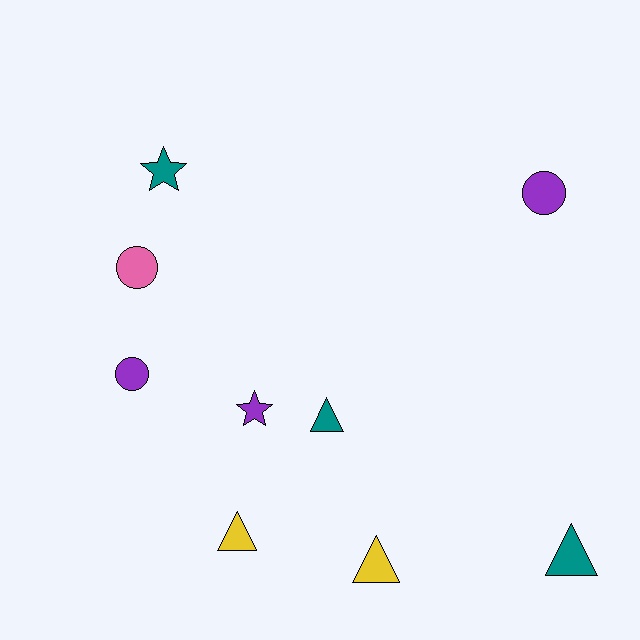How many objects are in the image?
There are 9 objects.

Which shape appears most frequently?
Triangle, with 4 objects.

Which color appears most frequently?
Teal, with 3 objects.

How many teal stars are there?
There is 1 teal star.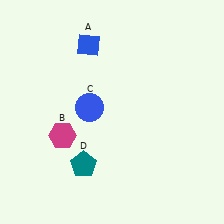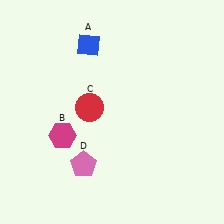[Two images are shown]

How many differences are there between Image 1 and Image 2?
There are 2 differences between the two images.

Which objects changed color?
C changed from blue to red. D changed from teal to pink.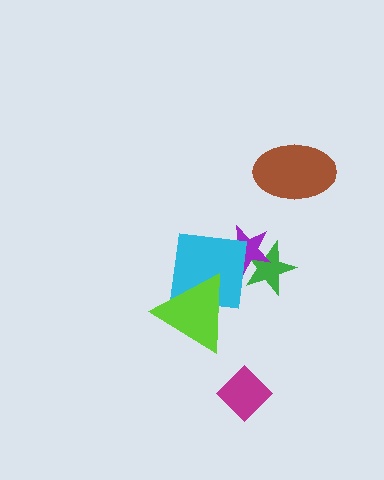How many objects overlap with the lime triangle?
1 object overlaps with the lime triangle.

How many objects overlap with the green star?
2 objects overlap with the green star.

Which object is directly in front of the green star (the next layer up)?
The purple star is directly in front of the green star.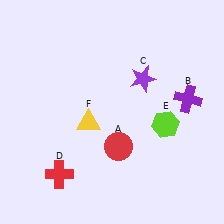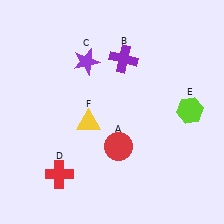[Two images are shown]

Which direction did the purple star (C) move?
The purple star (C) moved left.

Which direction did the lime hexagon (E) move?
The lime hexagon (E) moved right.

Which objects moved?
The objects that moved are: the purple cross (B), the purple star (C), the lime hexagon (E).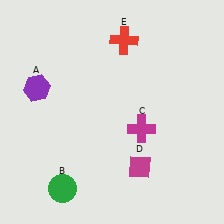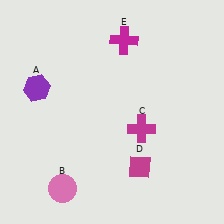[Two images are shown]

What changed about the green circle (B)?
In Image 1, B is green. In Image 2, it changed to pink.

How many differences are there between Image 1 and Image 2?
There are 2 differences between the two images.